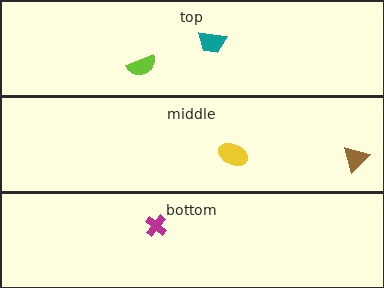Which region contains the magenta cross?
The bottom region.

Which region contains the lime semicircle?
The top region.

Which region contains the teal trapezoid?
The top region.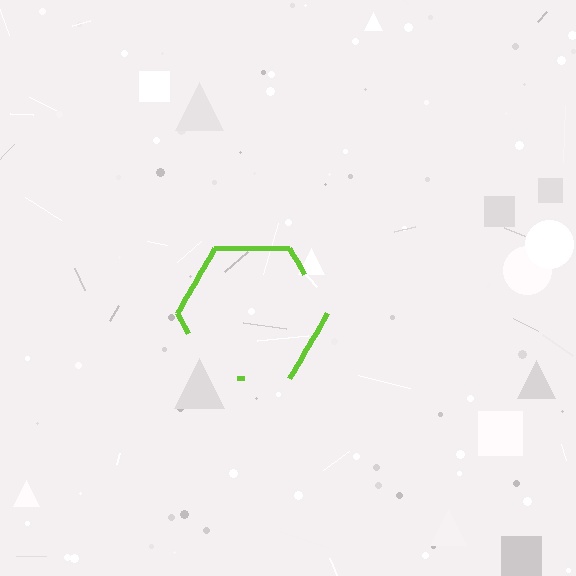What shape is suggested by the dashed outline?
The dashed outline suggests a hexagon.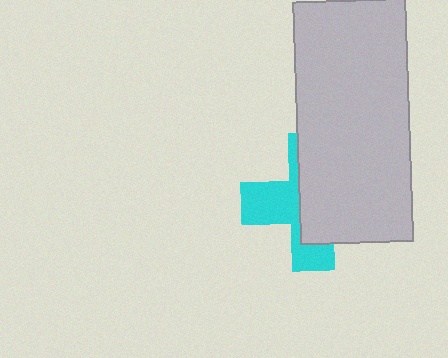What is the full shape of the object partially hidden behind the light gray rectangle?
The partially hidden object is a cyan cross.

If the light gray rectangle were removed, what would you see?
You would see the complete cyan cross.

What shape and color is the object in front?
The object in front is a light gray rectangle.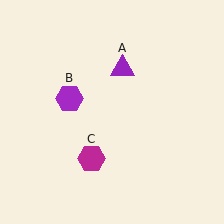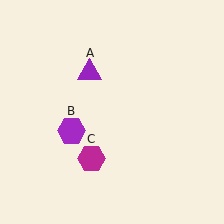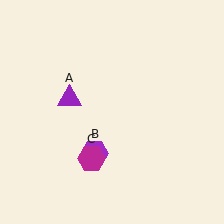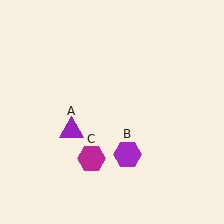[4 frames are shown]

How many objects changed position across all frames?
2 objects changed position: purple triangle (object A), purple hexagon (object B).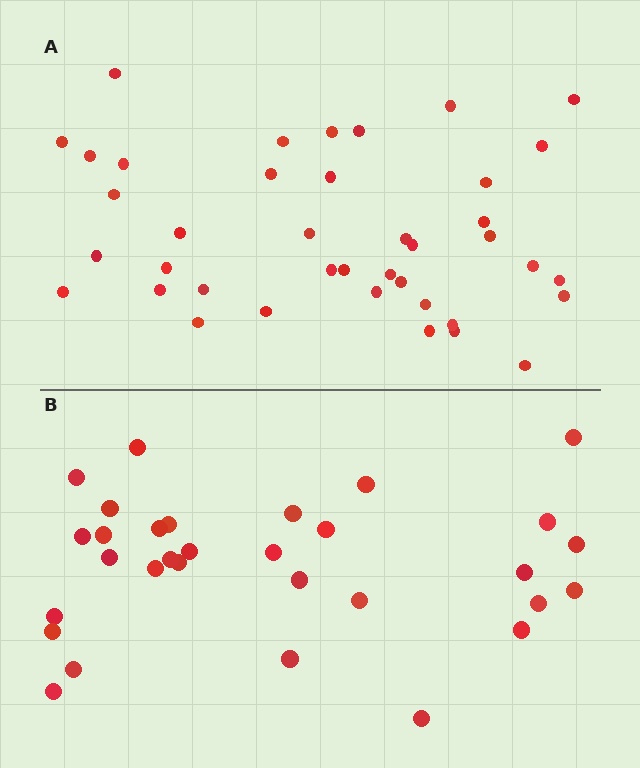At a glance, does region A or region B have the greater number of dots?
Region A (the top region) has more dots.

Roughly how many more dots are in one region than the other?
Region A has roughly 8 or so more dots than region B.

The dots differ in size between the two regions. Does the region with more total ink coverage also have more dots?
No. Region B has more total ink coverage because its dots are larger, but region A actually contains more individual dots. Total area can be misleading — the number of items is what matters here.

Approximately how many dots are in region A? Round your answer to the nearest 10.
About 40 dots.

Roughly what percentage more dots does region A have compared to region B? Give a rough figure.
About 30% more.